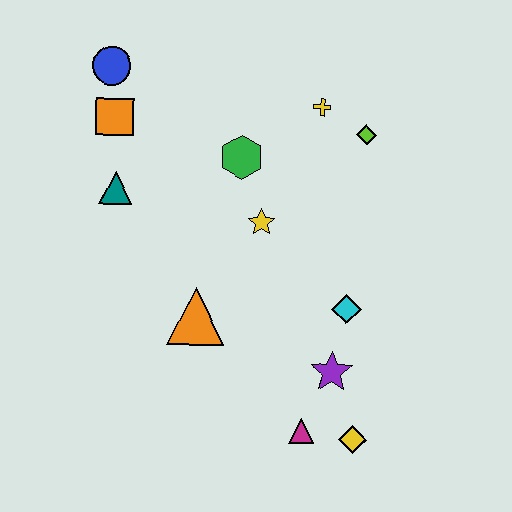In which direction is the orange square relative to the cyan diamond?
The orange square is to the left of the cyan diamond.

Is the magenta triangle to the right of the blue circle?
Yes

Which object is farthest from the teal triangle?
The yellow diamond is farthest from the teal triangle.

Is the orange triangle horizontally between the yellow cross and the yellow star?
No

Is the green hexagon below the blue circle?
Yes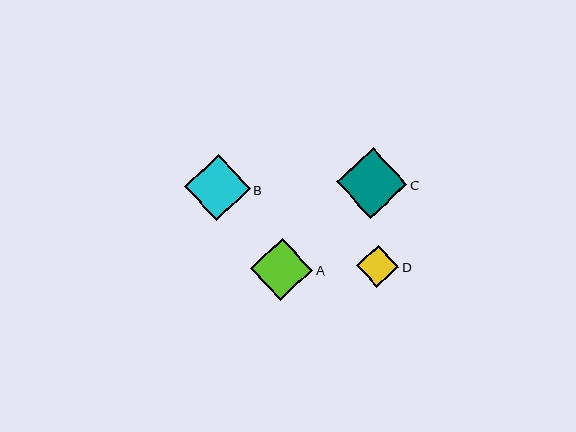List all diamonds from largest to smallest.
From largest to smallest: C, B, A, D.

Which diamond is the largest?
Diamond C is the largest with a size of approximately 71 pixels.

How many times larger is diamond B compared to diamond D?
Diamond B is approximately 1.6 times the size of diamond D.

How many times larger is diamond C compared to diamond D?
Diamond C is approximately 1.7 times the size of diamond D.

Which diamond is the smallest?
Diamond D is the smallest with a size of approximately 42 pixels.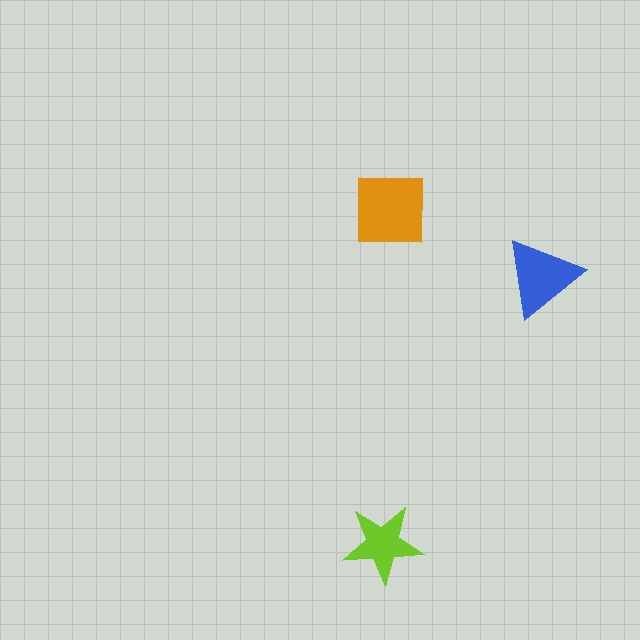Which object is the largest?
The orange square.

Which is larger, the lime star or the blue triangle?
The blue triangle.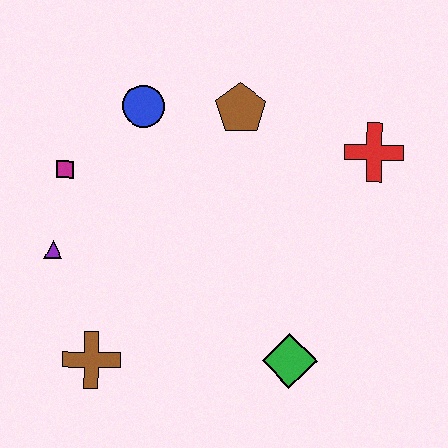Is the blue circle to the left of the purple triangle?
No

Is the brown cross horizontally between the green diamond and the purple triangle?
Yes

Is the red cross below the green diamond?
No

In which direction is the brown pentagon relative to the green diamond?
The brown pentagon is above the green diamond.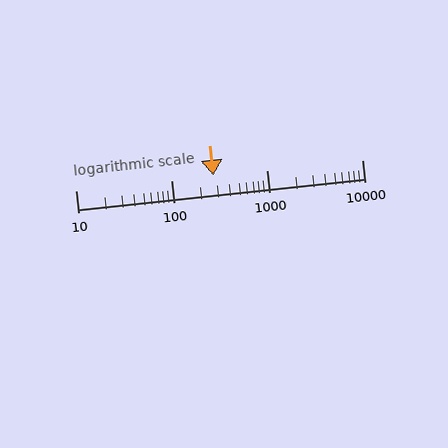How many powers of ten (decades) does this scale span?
The scale spans 3 decades, from 10 to 10000.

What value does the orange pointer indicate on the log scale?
The pointer indicates approximately 280.